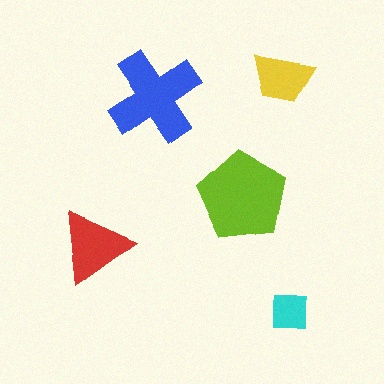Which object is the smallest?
The cyan square.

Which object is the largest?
The lime pentagon.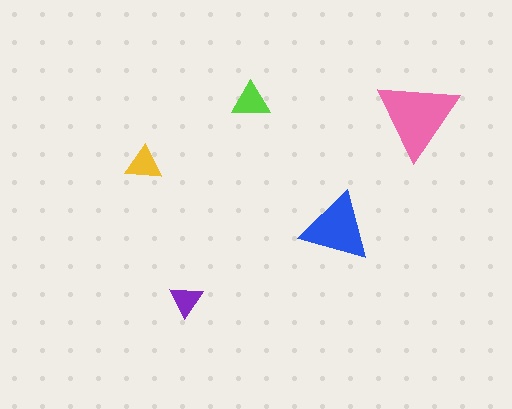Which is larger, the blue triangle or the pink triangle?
The pink one.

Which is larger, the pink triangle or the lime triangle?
The pink one.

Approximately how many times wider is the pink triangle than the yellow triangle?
About 2.5 times wider.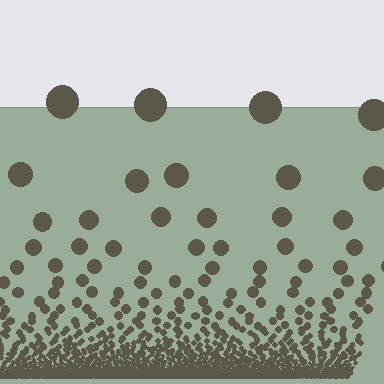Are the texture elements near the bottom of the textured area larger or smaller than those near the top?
Smaller. The gradient is inverted — elements near the bottom are smaller and denser.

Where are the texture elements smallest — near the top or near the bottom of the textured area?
Near the bottom.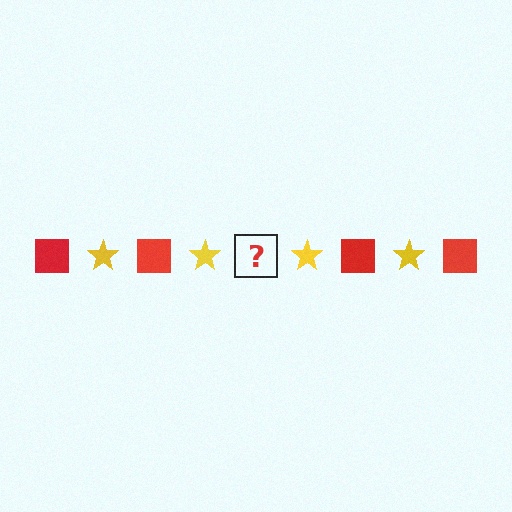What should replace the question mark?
The question mark should be replaced with a red square.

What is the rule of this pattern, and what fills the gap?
The rule is that the pattern alternates between red square and yellow star. The gap should be filled with a red square.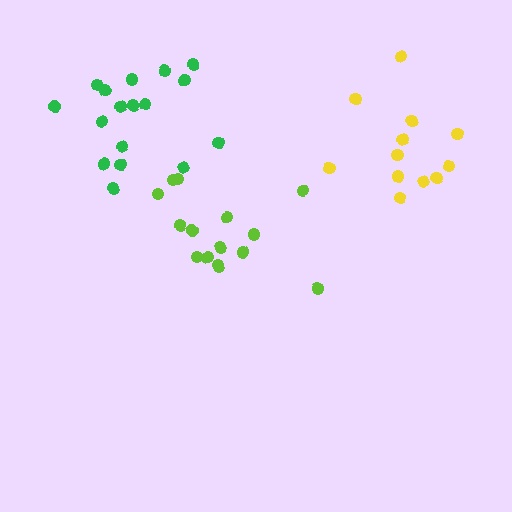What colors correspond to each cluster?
The clusters are colored: green, lime, yellow.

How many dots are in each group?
Group 1: 17 dots, Group 2: 15 dots, Group 3: 12 dots (44 total).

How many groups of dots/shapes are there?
There are 3 groups.